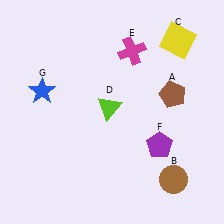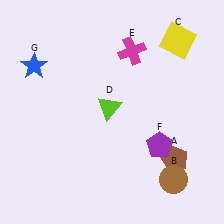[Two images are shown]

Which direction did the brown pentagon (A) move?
The brown pentagon (A) moved down.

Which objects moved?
The objects that moved are: the brown pentagon (A), the blue star (G).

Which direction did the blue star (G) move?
The blue star (G) moved up.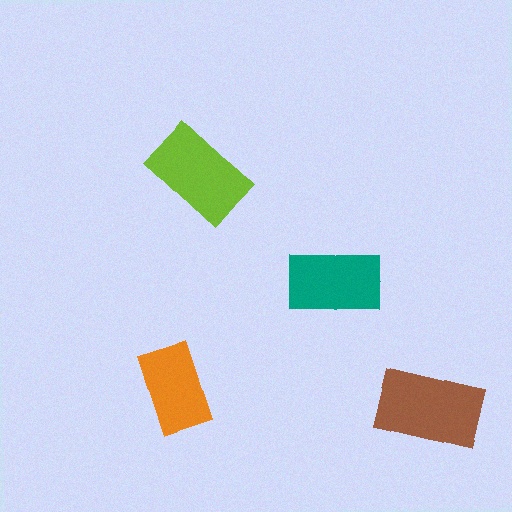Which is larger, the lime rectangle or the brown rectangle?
The brown one.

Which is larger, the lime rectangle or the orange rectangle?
The lime one.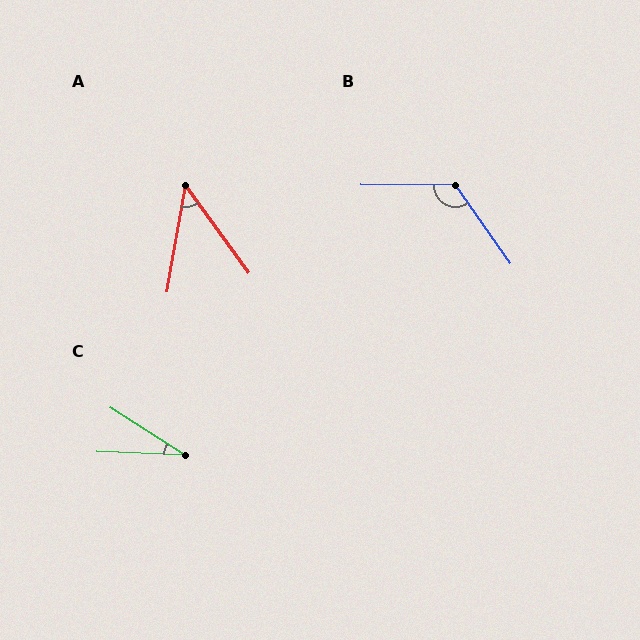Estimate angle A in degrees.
Approximately 46 degrees.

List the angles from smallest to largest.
C (30°), A (46°), B (125°).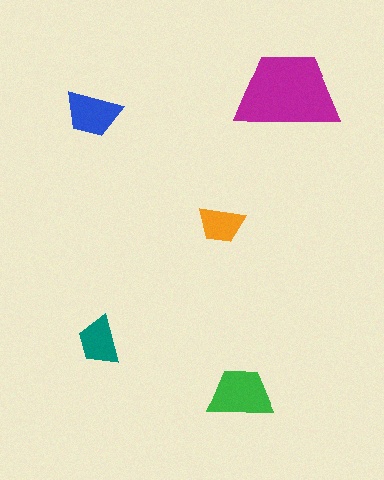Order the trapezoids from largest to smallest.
the magenta one, the green one, the blue one, the teal one, the orange one.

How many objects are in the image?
There are 5 objects in the image.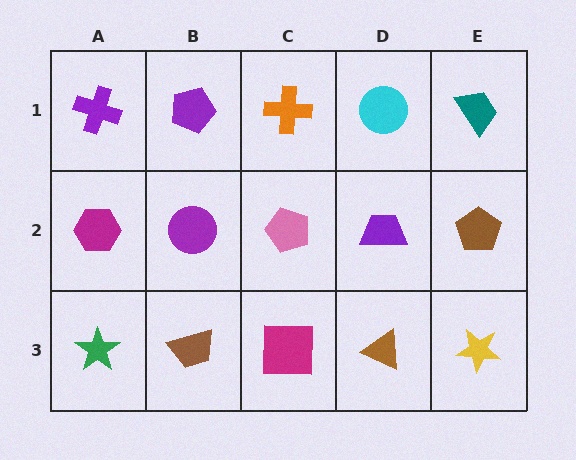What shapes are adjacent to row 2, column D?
A cyan circle (row 1, column D), a brown triangle (row 3, column D), a pink pentagon (row 2, column C), a brown pentagon (row 2, column E).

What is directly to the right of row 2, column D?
A brown pentagon.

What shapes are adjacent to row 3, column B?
A purple circle (row 2, column B), a green star (row 3, column A), a magenta square (row 3, column C).